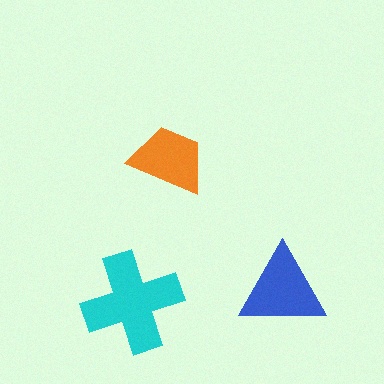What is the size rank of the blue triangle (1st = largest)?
2nd.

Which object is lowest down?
The cyan cross is bottommost.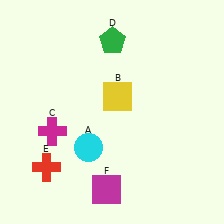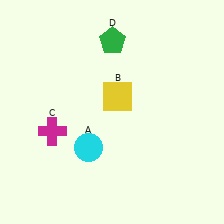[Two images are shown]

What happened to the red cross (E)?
The red cross (E) was removed in Image 2. It was in the bottom-left area of Image 1.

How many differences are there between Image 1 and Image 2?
There are 2 differences between the two images.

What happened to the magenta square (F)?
The magenta square (F) was removed in Image 2. It was in the bottom-left area of Image 1.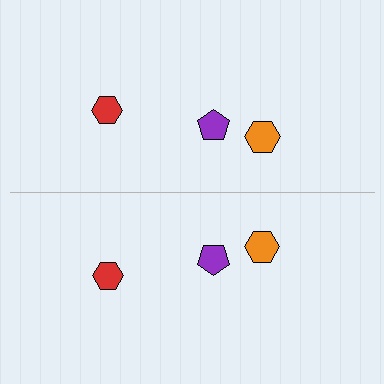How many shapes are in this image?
There are 6 shapes in this image.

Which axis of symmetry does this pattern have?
The pattern has a horizontal axis of symmetry running through the center of the image.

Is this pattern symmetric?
Yes, this pattern has bilateral (reflection) symmetry.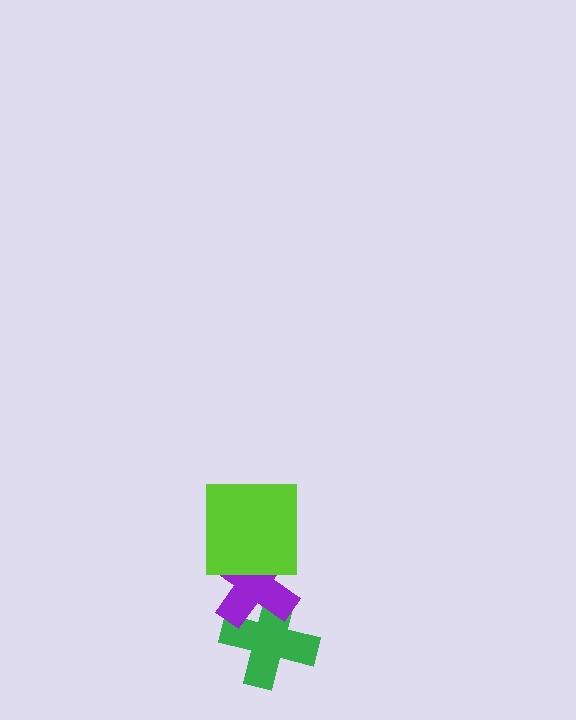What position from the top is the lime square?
The lime square is 1st from the top.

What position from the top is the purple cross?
The purple cross is 2nd from the top.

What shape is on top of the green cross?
The purple cross is on top of the green cross.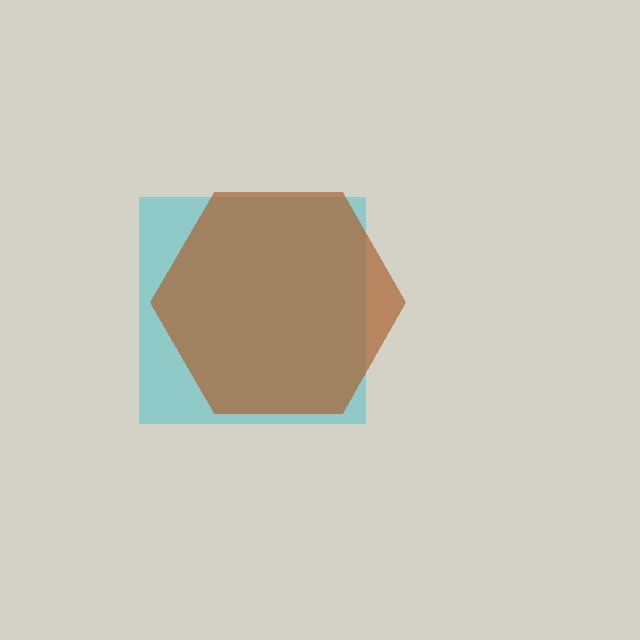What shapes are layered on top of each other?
The layered shapes are: a cyan square, a brown hexagon.